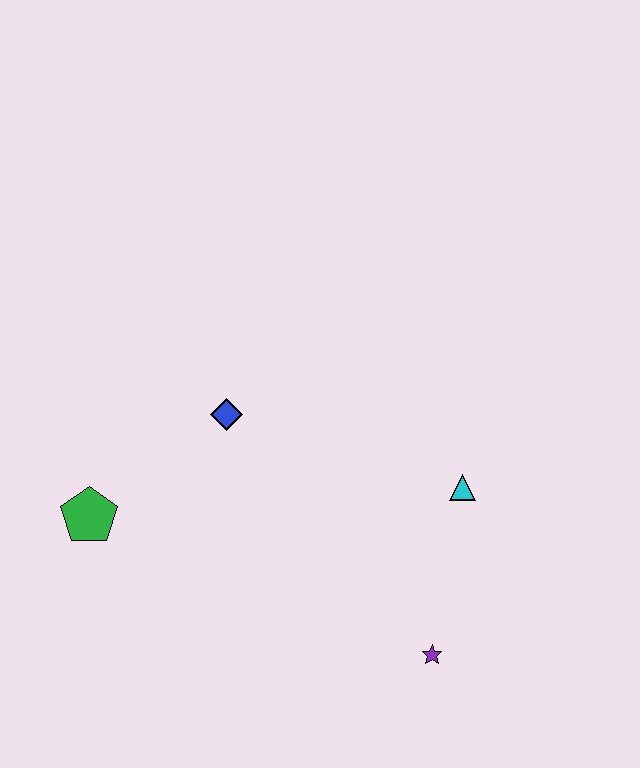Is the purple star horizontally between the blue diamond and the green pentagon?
No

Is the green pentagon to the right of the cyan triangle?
No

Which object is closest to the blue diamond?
The green pentagon is closest to the blue diamond.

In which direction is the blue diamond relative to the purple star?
The blue diamond is above the purple star.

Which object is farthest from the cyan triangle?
The green pentagon is farthest from the cyan triangle.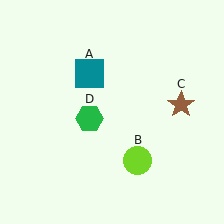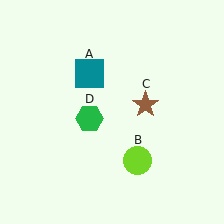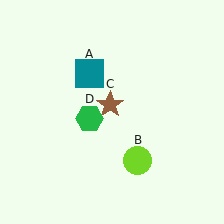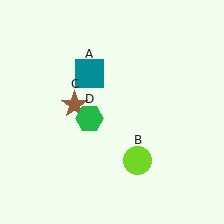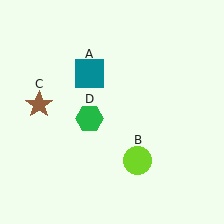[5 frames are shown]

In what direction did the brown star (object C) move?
The brown star (object C) moved left.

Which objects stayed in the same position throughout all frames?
Teal square (object A) and lime circle (object B) and green hexagon (object D) remained stationary.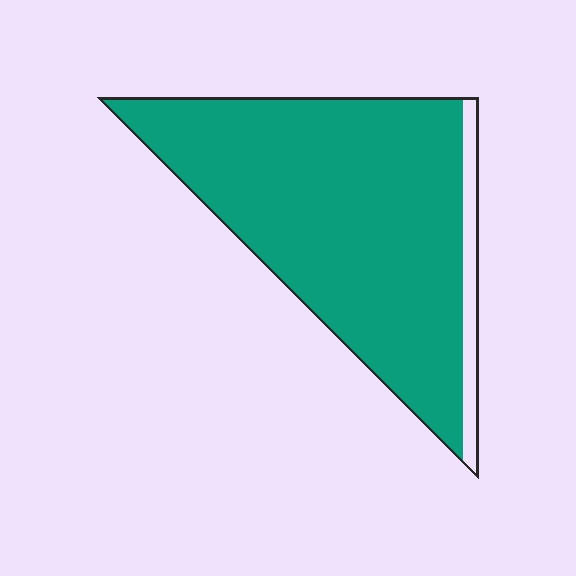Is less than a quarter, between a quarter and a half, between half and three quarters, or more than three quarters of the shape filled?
More than three quarters.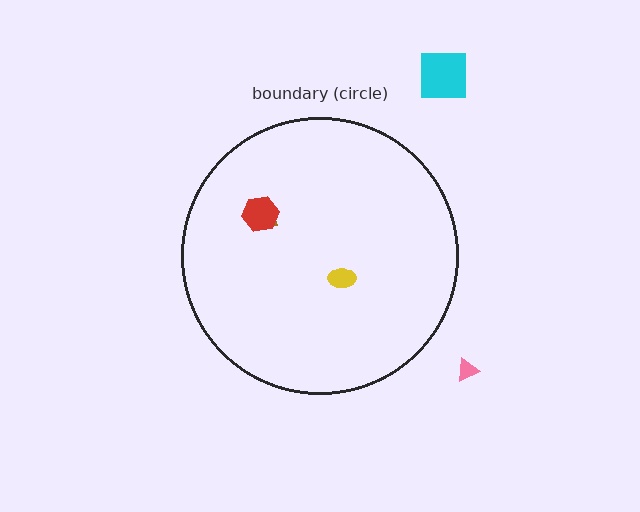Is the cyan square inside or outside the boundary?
Outside.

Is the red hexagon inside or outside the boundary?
Inside.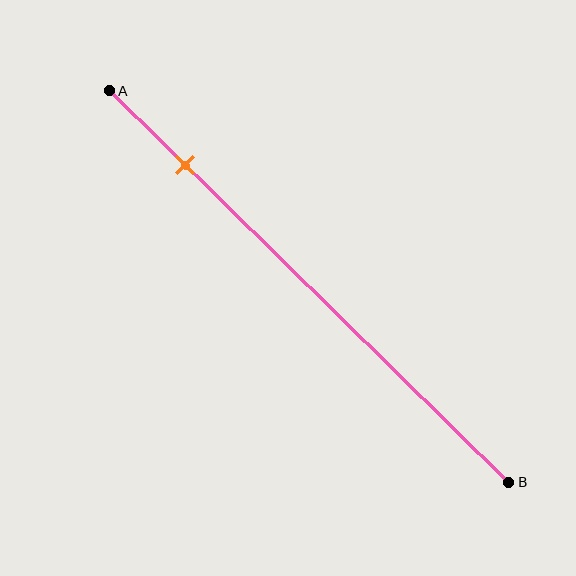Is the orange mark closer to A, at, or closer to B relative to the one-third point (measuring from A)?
The orange mark is closer to point A than the one-third point of segment AB.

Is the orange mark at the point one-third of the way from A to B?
No, the mark is at about 20% from A, not at the 33% one-third point.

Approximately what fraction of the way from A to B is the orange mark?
The orange mark is approximately 20% of the way from A to B.